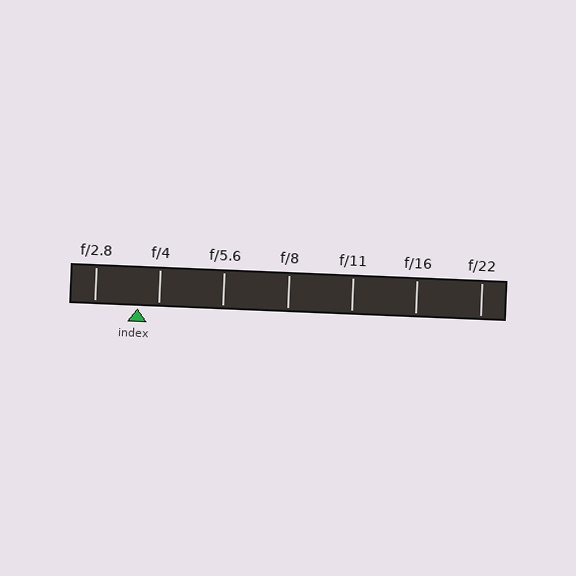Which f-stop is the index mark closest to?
The index mark is closest to f/4.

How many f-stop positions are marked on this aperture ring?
There are 7 f-stop positions marked.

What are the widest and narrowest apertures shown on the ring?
The widest aperture shown is f/2.8 and the narrowest is f/22.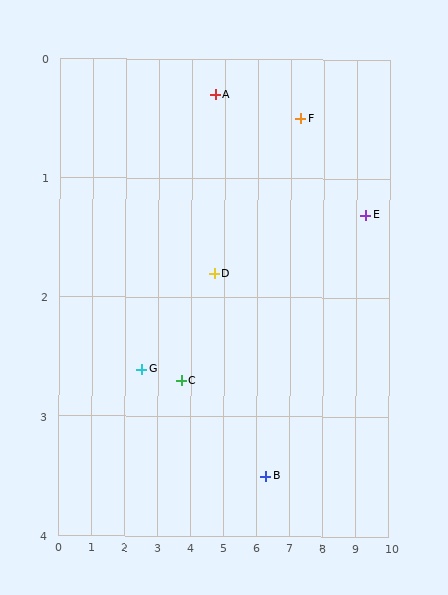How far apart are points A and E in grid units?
Points A and E are about 4.7 grid units apart.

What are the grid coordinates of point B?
Point B is at approximately (6.3, 3.5).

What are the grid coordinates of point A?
Point A is at approximately (4.7, 0.3).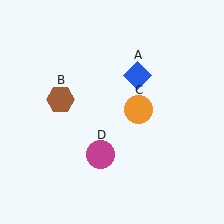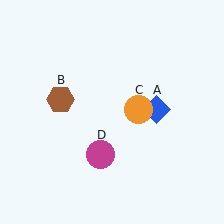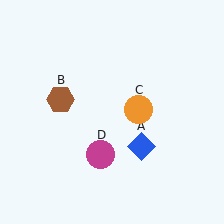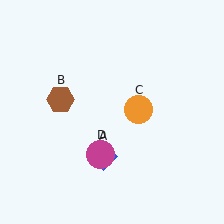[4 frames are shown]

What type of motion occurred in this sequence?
The blue diamond (object A) rotated clockwise around the center of the scene.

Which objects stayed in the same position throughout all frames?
Brown hexagon (object B) and orange circle (object C) and magenta circle (object D) remained stationary.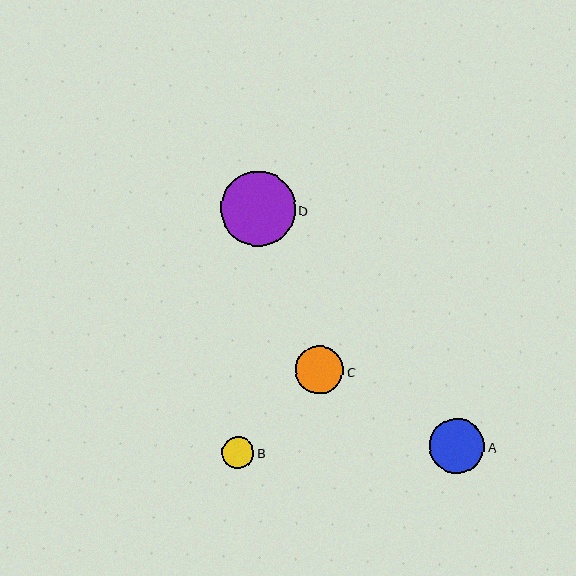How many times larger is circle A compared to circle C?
Circle A is approximately 1.1 times the size of circle C.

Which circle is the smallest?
Circle B is the smallest with a size of approximately 33 pixels.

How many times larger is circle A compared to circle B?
Circle A is approximately 1.7 times the size of circle B.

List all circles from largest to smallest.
From largest to smallest: D, A, C, B.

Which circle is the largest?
Circle D is the largest with a size of approximately 75 pixels.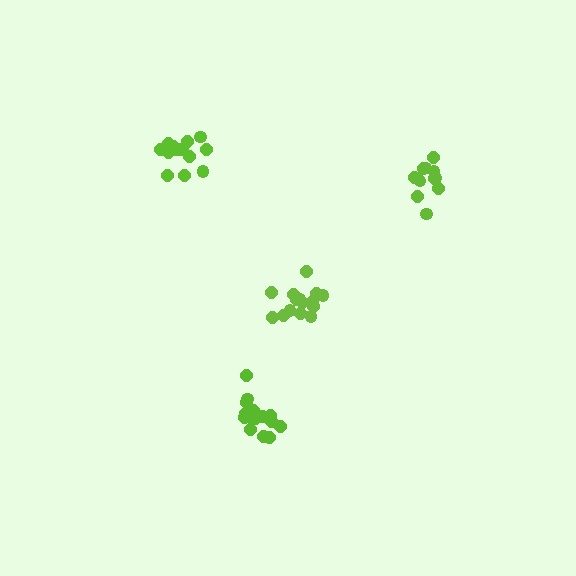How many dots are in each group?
Group 1: 15 dots, Group 2: 15 dots, Group 3: 12 dots, Group 4: 14 dots (56 total).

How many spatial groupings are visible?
There are 4 spatial groupings.